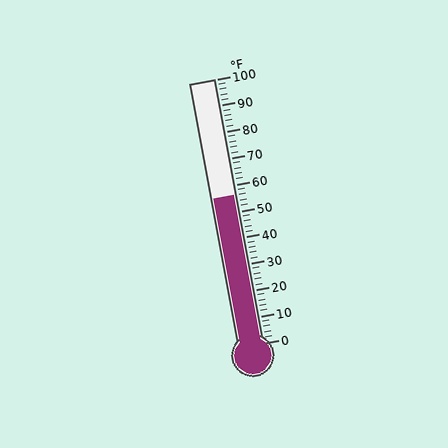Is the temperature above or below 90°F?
The temperature is below 90°F.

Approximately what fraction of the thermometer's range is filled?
The thermometer is filled to approximately 55% of its range.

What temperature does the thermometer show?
The thermometer shows approximately 56°F.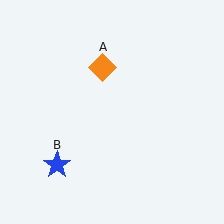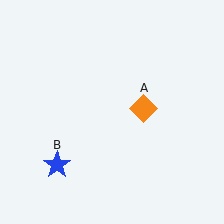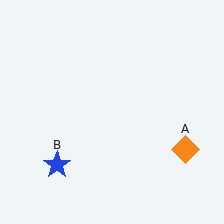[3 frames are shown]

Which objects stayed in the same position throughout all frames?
Blue star (object B) remained stationary.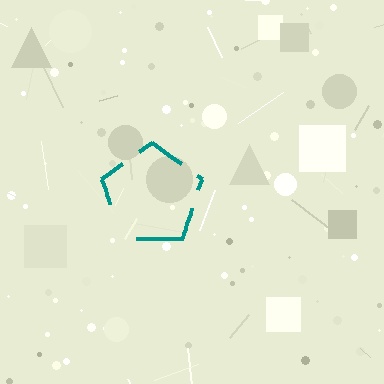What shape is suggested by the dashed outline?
The dashed outline suggests a pentagon.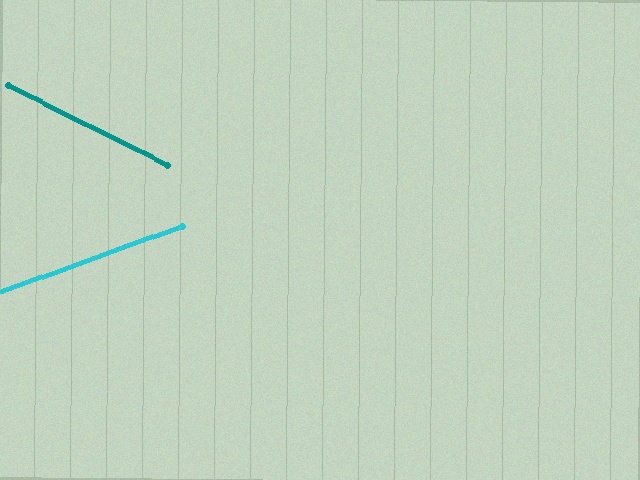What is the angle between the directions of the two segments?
Approximately 46 degrees.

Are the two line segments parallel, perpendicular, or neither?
Neither parallel nor perpendicular — they differ by about 46°.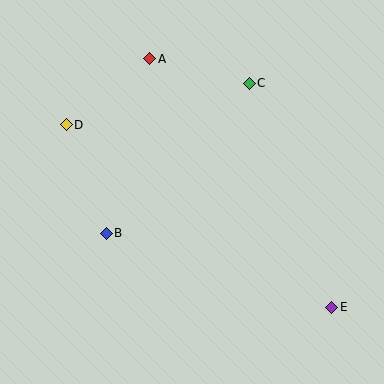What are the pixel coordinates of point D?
Point D is at (66, 125).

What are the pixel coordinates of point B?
Point B is at (106, 233).